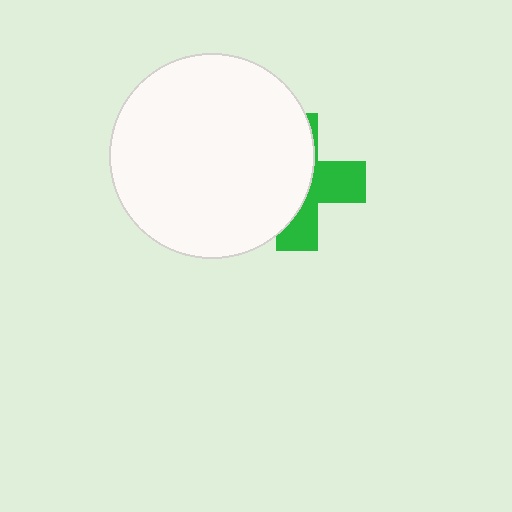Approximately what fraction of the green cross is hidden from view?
Roughly 59% of the green cross is hidden behind the white circle.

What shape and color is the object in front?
The object in front is a white circle.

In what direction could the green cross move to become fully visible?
The green cross could move right. That would shift it out from behind the white circle entirely.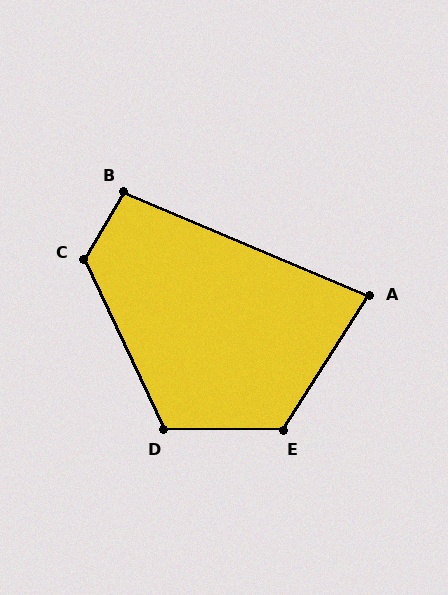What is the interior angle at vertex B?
Approximately 98 degrees (obtuse).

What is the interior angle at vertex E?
Approximately 122 degrees (obtuse).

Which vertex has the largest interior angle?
C, at approximately 124 degrees.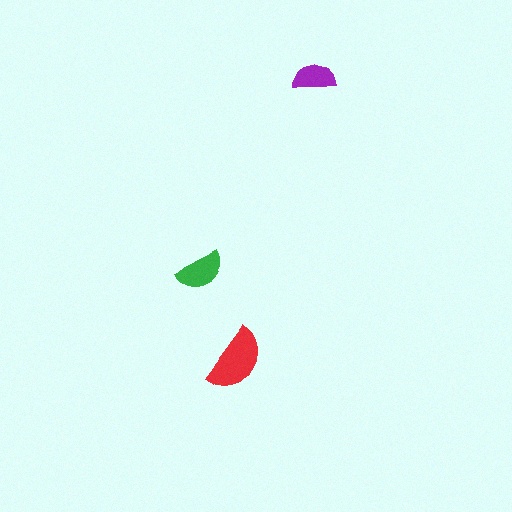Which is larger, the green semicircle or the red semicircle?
The red one.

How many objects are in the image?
There are 3 objects in the image.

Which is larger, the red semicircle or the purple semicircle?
The red one.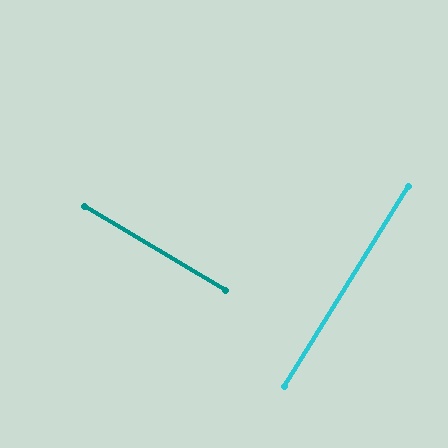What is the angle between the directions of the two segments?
Approximately 89 degrees.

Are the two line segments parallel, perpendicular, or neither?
Perpendicular — they meet at approximately 89°.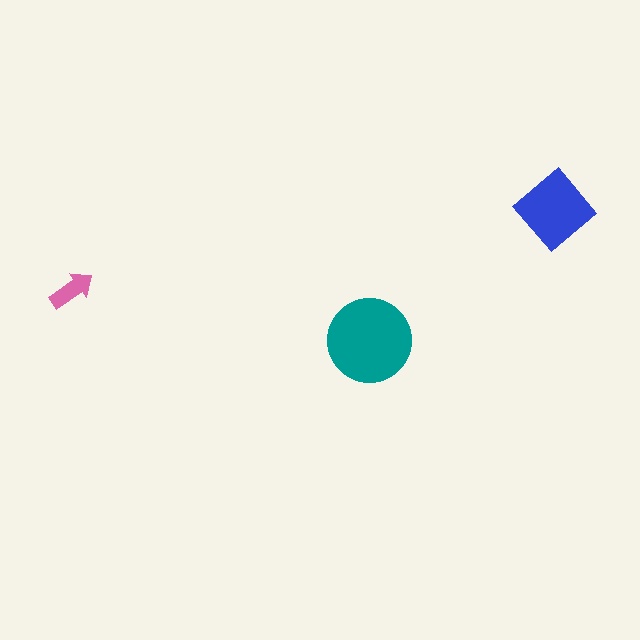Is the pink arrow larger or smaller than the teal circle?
Smaller.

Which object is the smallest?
The pink arrow.